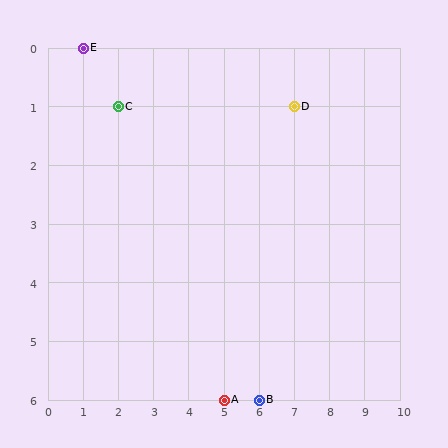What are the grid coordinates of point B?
Point B is at grid coordinates (6, 6).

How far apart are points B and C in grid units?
Points B and C are 4 columns and 5 rows apart (about 6.4 grid units diagonally).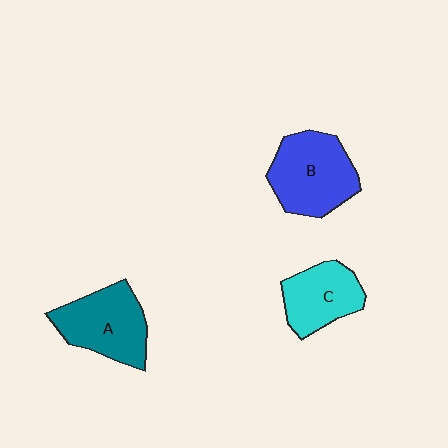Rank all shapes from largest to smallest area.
From largest to smallest: B (blue), A (teal), C (cyan).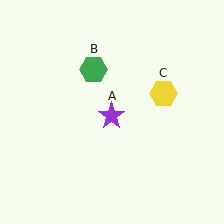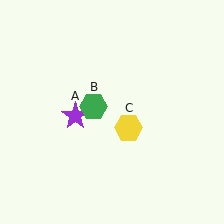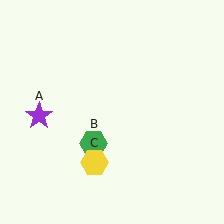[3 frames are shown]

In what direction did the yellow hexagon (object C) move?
The yellow hexagon (object C) moved down and to the left.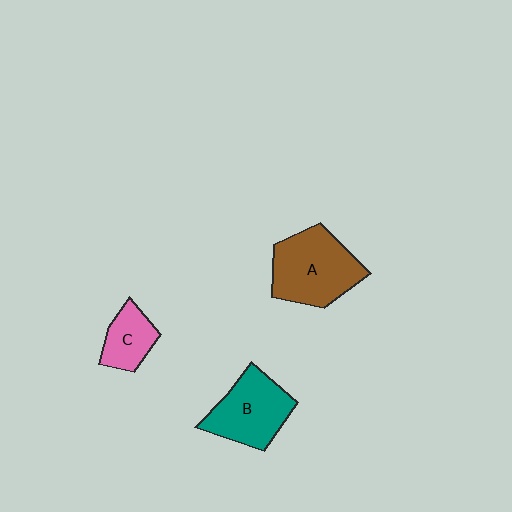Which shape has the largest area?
Shape A (brown).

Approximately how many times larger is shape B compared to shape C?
Approximately 1.7 times.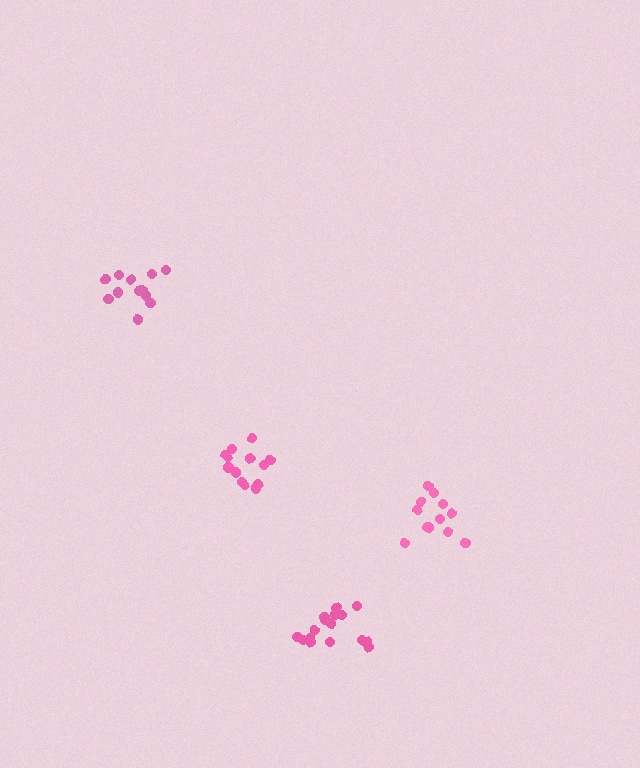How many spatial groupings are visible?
There are 4 spatial groupings.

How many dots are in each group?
Group 1: 12 dots, Group 2: 12 dots, Group 3: 16 dots, Group 4: 13 dots (53 total).